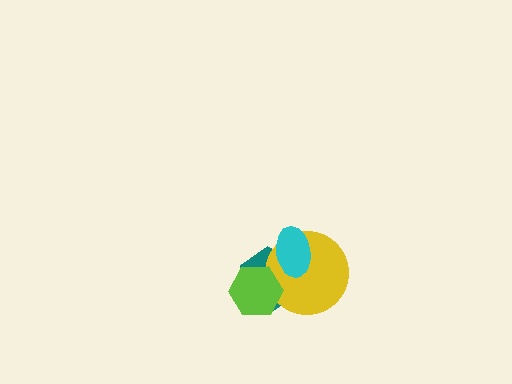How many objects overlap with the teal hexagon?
3 objects overlap with the teal hexagon.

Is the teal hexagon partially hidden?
Yes, it is partially covered by another shape.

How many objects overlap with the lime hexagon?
2 objects overlap with the lime hexagon.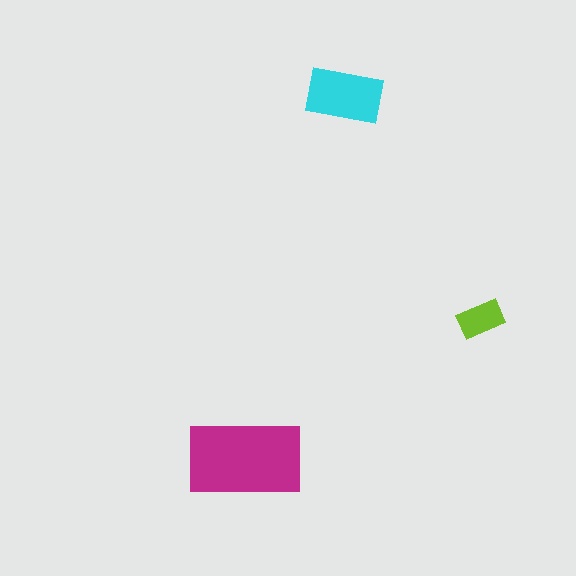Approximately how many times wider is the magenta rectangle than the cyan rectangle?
About 1.5 times wider.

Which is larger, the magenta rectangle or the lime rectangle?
The magenta one.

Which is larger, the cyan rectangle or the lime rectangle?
The cyan one.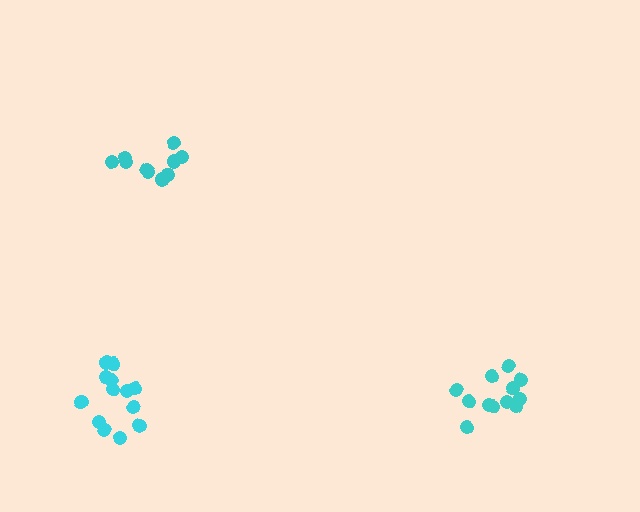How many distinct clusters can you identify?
There are 3 distinct clusters.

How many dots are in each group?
Group 1: 13 dots, Group 2: 12 dots, Group 3: 10 dots (35 total).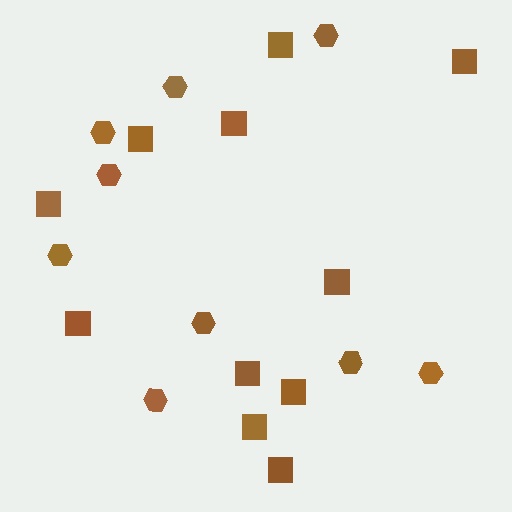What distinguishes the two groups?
There are 2 groups: one group of hexagons (9) and one group of squares (11).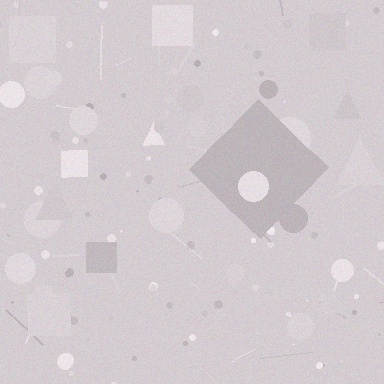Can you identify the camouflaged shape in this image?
The camouflaged shape is a diamond.